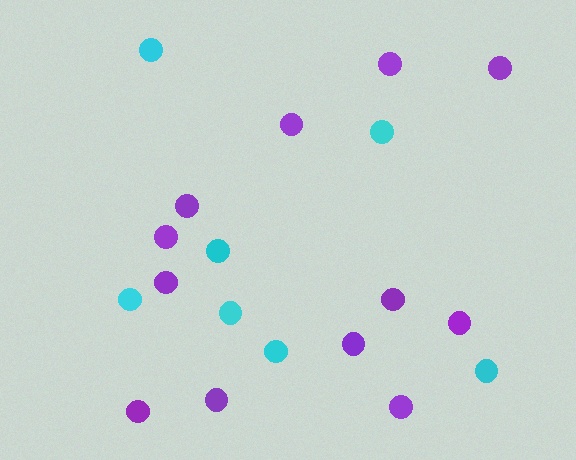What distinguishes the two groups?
There are 2 groups: one group of purple circles (12) and one group of cyan circles (7).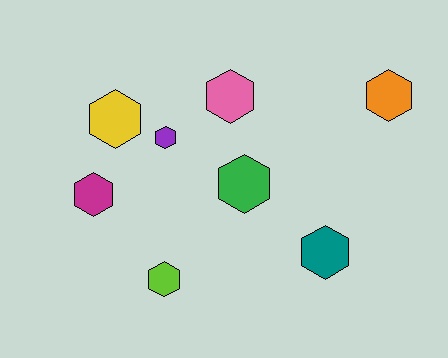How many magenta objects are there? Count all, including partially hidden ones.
There is 1 magenta object.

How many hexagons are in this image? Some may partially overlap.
There are 8 hexagons.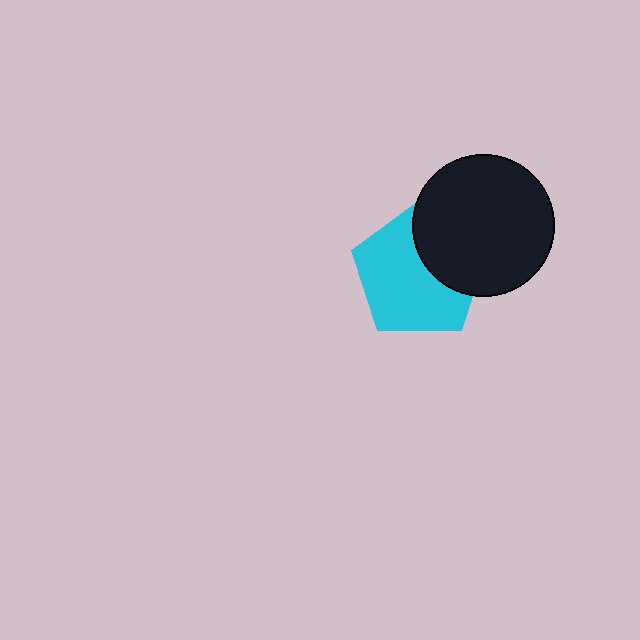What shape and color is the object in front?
The object in front is a black circle.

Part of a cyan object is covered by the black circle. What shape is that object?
It is a pentagon.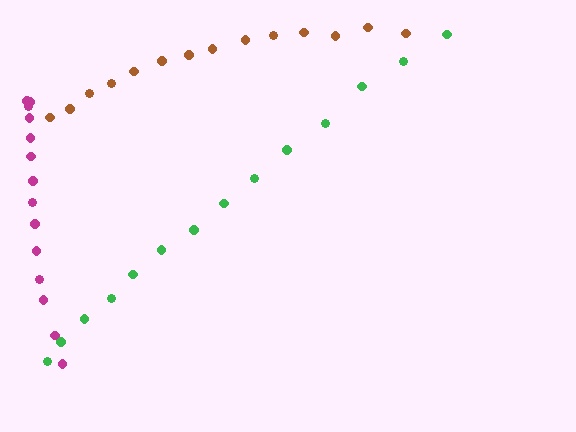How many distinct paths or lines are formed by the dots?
There are 3 distinct paths.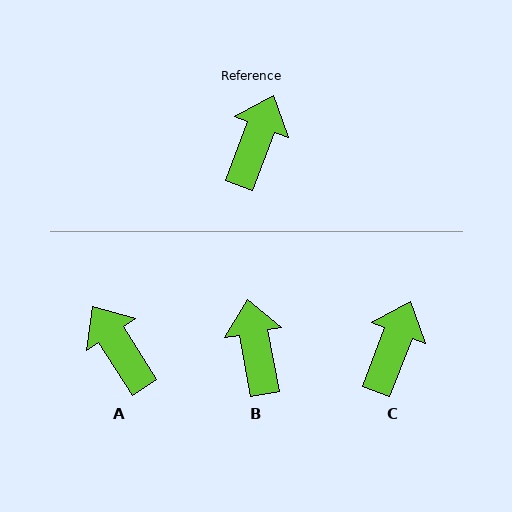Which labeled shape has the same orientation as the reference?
C.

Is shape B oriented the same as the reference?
No, it is off by about 32 degrees.